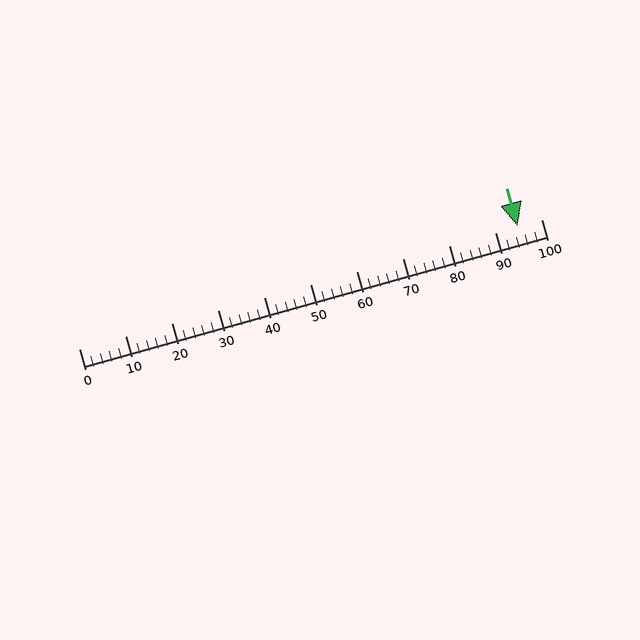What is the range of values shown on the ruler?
The ruler shows values from 0 to 100.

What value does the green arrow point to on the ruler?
The green arrow points to approximately 95.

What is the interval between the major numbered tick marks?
The major tick marks are spaced 10 units apart.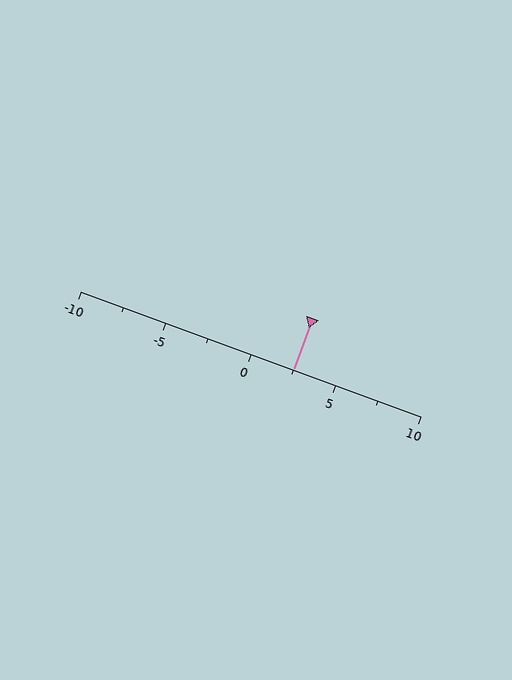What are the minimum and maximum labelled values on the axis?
The axis runs from -10 to 10.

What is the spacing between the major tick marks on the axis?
The major ticks are spaced 5 apart.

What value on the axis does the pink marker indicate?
The marker indicates approximately 2.5.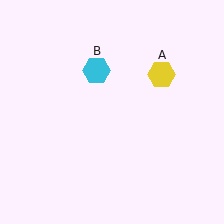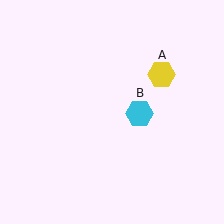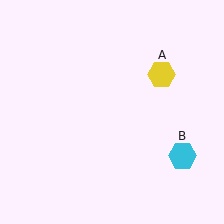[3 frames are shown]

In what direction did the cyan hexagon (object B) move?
The cyan hexagon (object B) moved down and to the right.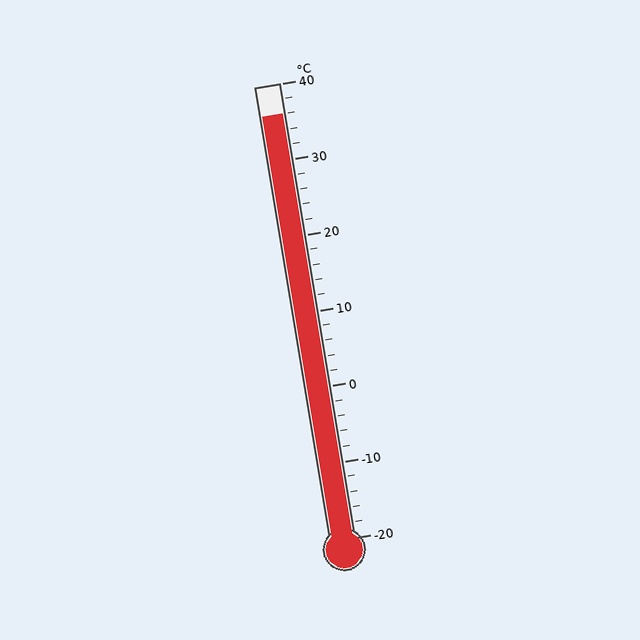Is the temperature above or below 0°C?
The temperature is above 0°C.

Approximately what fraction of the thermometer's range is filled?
The thermometer is filled to approximately 95% of its range.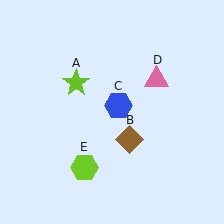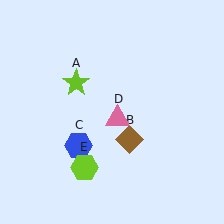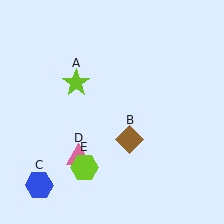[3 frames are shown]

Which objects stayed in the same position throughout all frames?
Lime star (object A) and brown diamond (object B) and lime hexagon (object E) remained stationary.